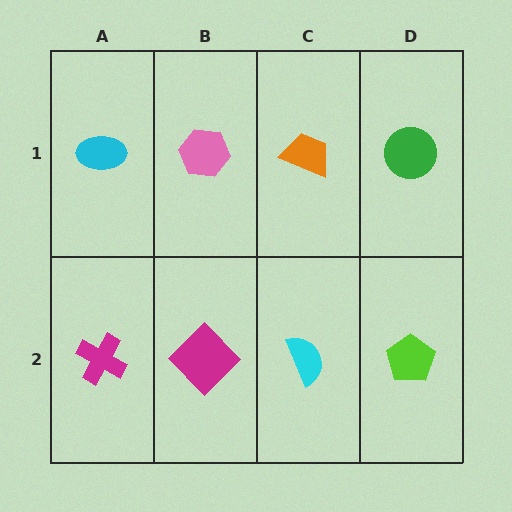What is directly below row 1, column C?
A cyan semicircle.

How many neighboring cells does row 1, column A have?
2.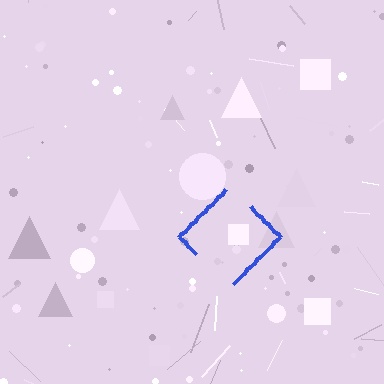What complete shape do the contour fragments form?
The contour fragments form a diamond.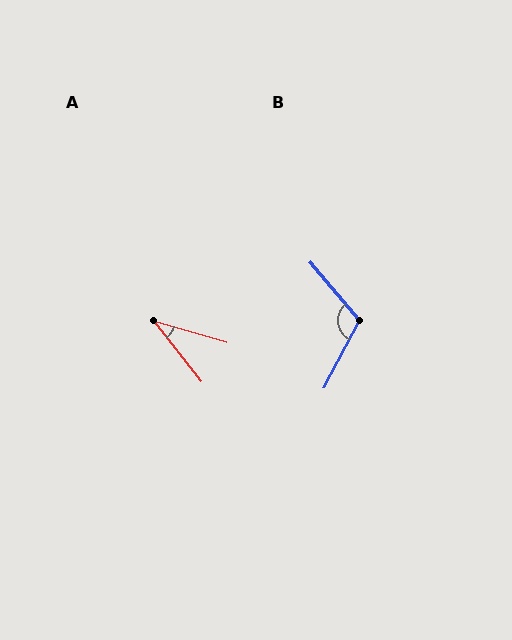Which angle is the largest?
B, at approximately 112 degrees.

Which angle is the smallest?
A, at approximately 36 degrees.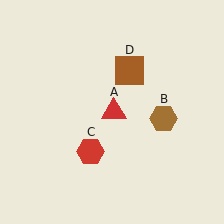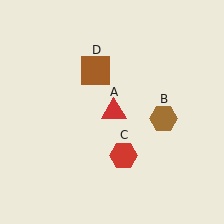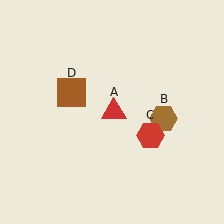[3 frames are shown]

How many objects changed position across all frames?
2 objects changed position: red hexagon (object C), brown square (object D).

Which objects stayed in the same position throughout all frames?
Red triangle (object A) and brown hexagon (object B) remained stationary.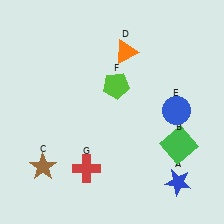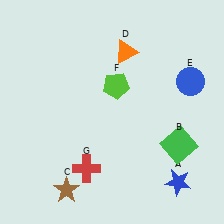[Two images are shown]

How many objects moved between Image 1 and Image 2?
2 objects moved between the two images.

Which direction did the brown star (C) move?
The brown star (C) moved right.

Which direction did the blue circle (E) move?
The blue circle (E) moved up.